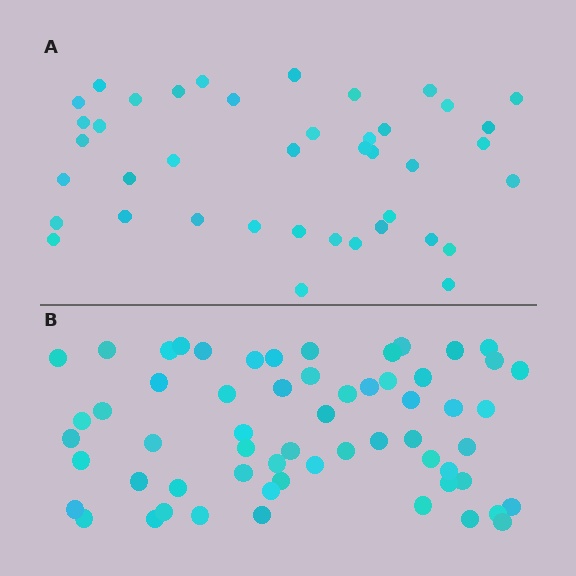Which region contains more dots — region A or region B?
Region B (the bottom region) has more dots.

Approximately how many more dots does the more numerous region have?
Region B has approximately 20 more dots than region A.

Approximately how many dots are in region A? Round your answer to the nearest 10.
About 40 dots. (The exact count is 41, which rounds to 40.)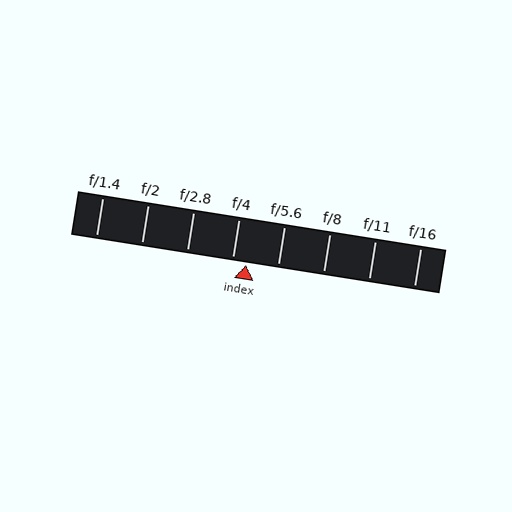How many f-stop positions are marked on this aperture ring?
There are 8 f-stop positions marked.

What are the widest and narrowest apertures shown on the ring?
The widest aperture shown is f/1.4 and the narrowest is f/16.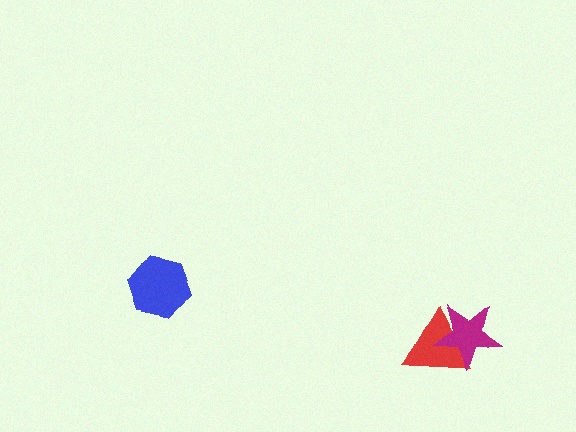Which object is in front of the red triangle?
The magenta star is in front of the red triangle.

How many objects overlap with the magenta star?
1 object overlaps with the magenta star.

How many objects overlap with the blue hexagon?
0 objects overlap with the blue hexagon.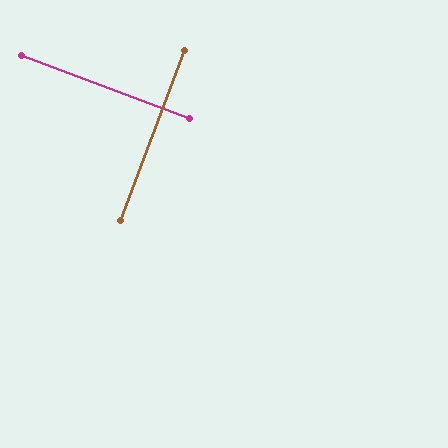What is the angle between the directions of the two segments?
Approximately 90 degrees.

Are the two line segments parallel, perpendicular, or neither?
Perpendicular — they meet at approximately 90°.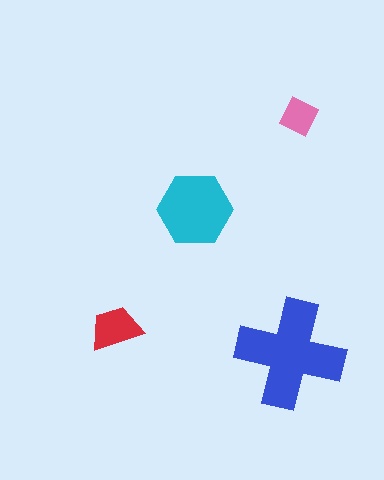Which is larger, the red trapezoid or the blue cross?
The blue cross.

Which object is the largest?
The blue cross.